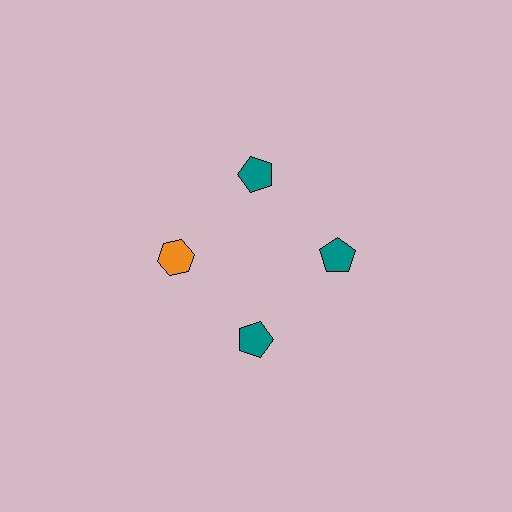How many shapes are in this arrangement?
There are 4 shapes arranged in a ring pattern.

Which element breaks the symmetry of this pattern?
The orange hexagon at roughly the 9 o'clock position breaks the symmetry. All other shapes are teal pentagons.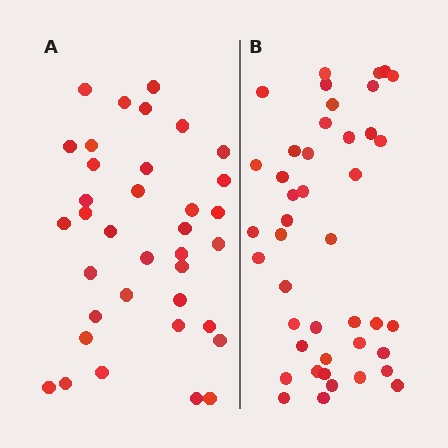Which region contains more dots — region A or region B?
Region B (the right region) has more dots.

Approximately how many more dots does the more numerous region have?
Region B has roughly 8 or so more dots than region A.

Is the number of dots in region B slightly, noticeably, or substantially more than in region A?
Region B has only slightly more — the two regions are fairly close. The ratio is roughly 1.2 to 1.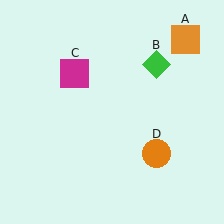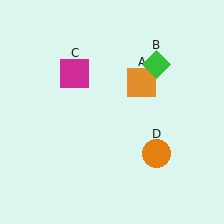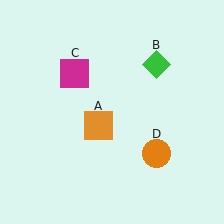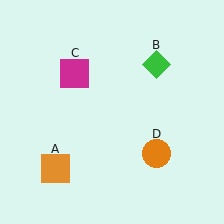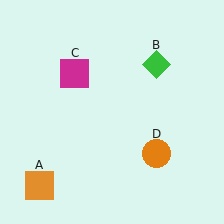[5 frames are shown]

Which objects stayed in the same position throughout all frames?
Green diamond (object B) and magenta square (object C) and orange circle (object D) remained stationary.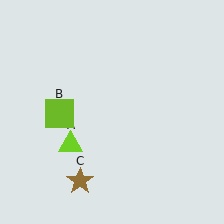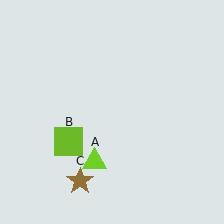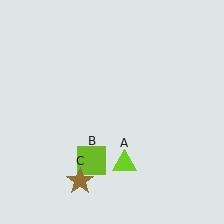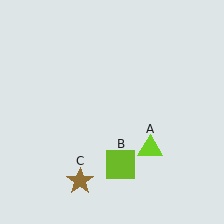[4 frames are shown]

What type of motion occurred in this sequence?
The lime triangle (object A), lime square (object B) rotated counterclockwise around the center of the scene.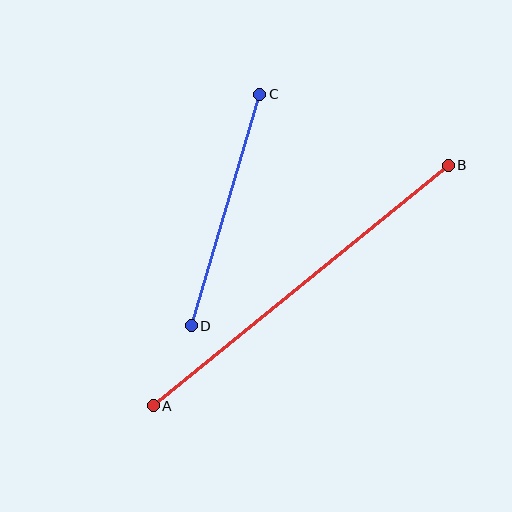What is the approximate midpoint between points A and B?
The midpoint is at approximately (301, 286) pixels.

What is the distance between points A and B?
The distance is approximately 381 pixels.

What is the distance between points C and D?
The distance is approximately 241 pixels.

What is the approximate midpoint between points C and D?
The midpoint is at approximately (225, 210) pixels.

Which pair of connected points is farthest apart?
Points A and B are farthest apart.